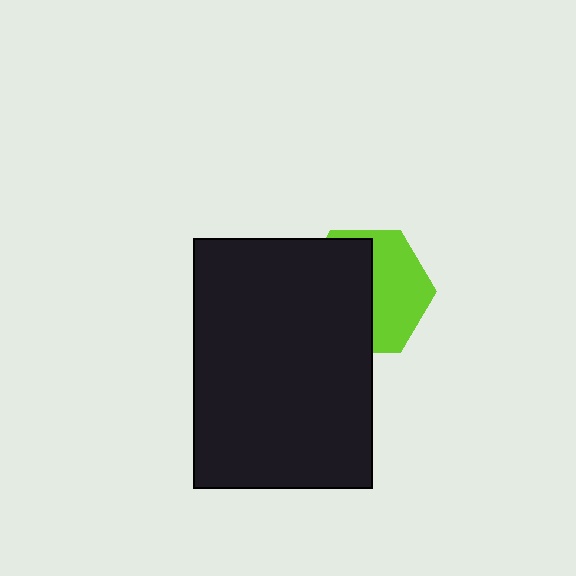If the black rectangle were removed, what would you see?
You would see the complete lime hexagon.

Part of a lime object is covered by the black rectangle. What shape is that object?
It is a hexagon.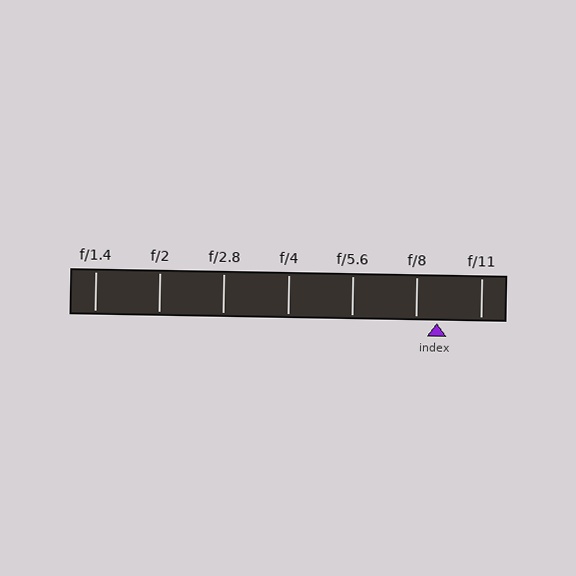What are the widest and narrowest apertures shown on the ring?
The widest aperture shown is f/1.4 and the narrowest is f/11.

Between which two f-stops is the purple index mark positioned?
The index mark is between f/8 and f/11.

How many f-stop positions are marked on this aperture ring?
There are 7 f-stop positions marked.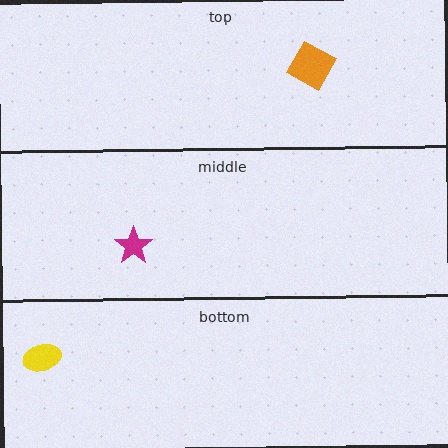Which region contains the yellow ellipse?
The bottom region.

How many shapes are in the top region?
1.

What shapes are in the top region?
The orange diamond.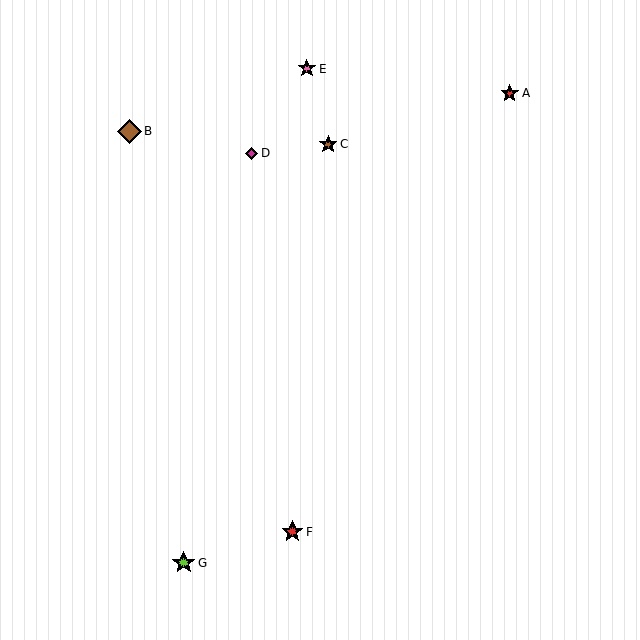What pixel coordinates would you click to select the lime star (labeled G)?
Click at (184, 563) to select the lime star G.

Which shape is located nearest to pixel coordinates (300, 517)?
The red star (labeled F) at (292, 532) is nearest to that location.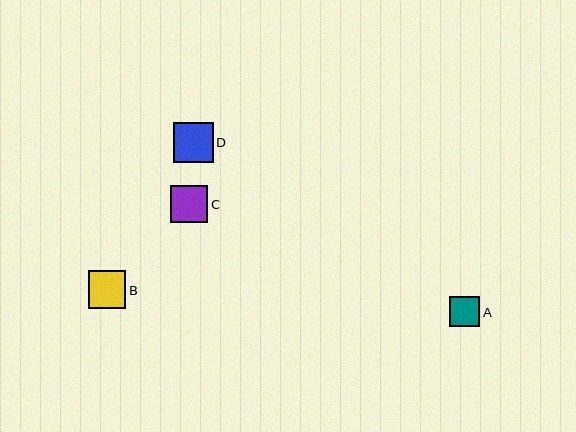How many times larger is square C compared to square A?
Square C is approximately 1.2 times the size of square A.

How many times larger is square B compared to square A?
Square B is approximately 1.2 times the size of square A.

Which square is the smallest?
Square A is the smallest with a size of approximately 30 pixels.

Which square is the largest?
Square D is the largest with a size of approximately 40 pixels.